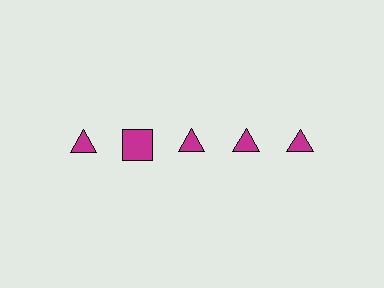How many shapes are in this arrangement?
There are 5 shapes arranged in a grid pattern.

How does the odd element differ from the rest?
It has a different shape: square instead of triangle.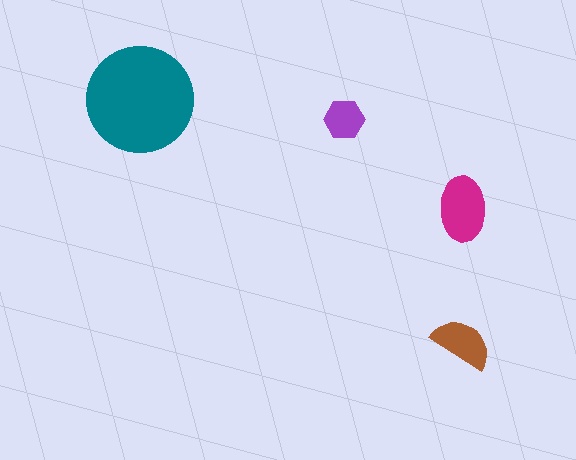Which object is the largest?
The teal circle.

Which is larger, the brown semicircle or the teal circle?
The teal circle.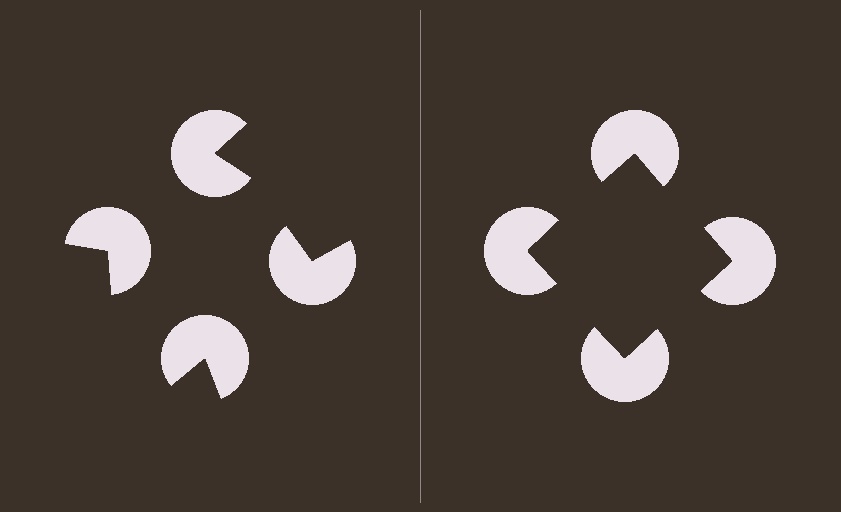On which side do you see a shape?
An illusory square appears on the right side. On the left side the wedge cuts are rotated, so no coherent shape forms.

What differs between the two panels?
The pac-man discs are positioned identically on both sides; only the wedge orientations differ. On the right they align to a square; on the left they are misaligned.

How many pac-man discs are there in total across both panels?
8 — 4 on each side.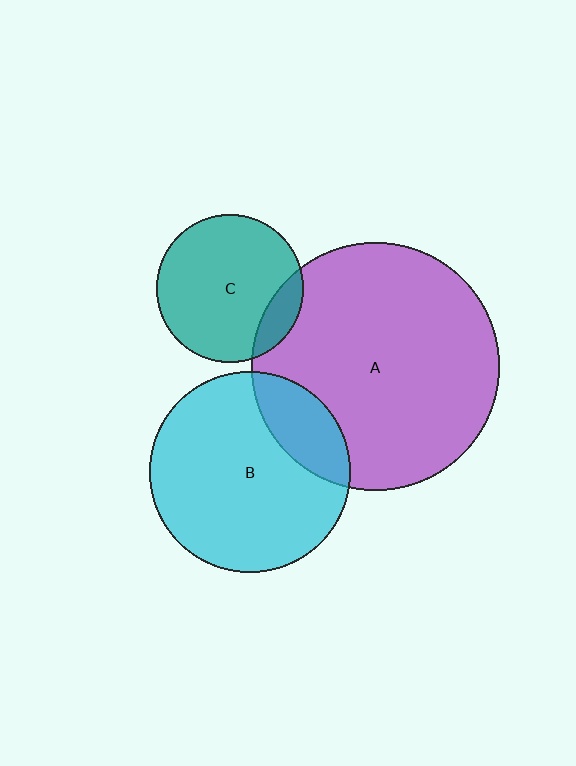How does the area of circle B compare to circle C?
Approximately 1.9 times.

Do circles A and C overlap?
Yes.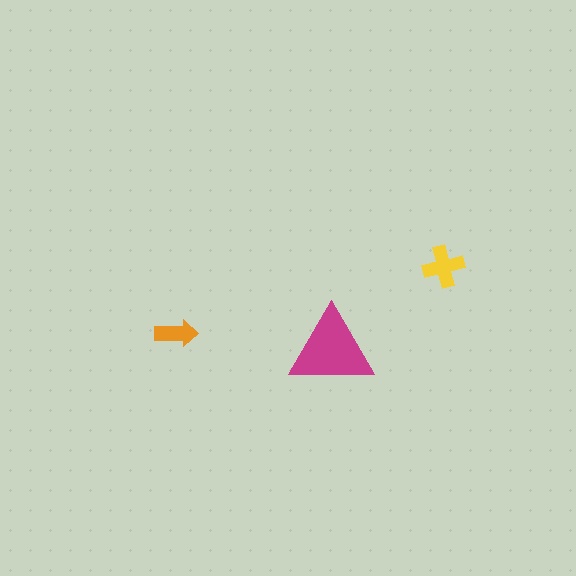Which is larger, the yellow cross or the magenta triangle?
The magenta triangle.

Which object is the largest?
The magenta triangle.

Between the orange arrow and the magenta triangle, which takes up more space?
The magenta triangle.